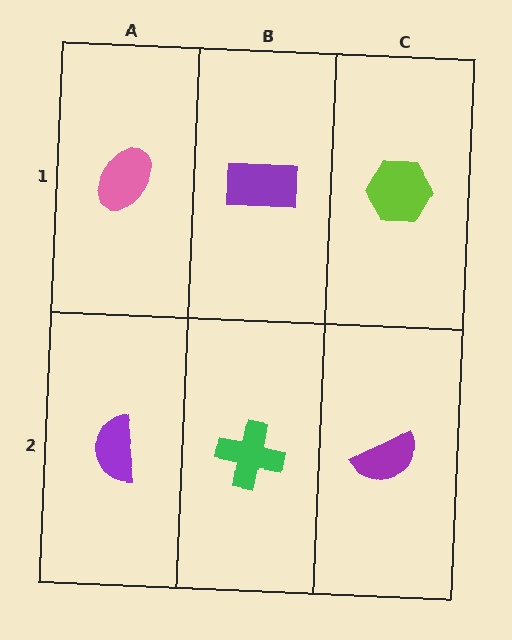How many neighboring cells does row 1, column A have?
2.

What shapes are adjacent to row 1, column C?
A purple semicircle (row 2, column C), a purple rectangle (row 1, column B).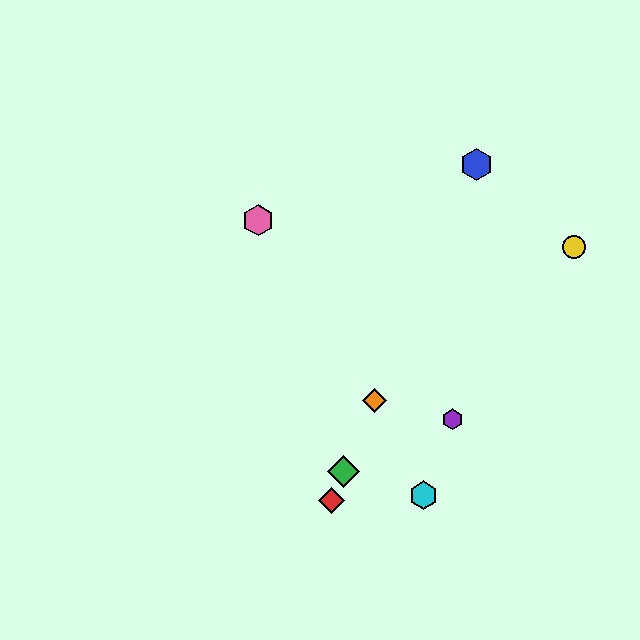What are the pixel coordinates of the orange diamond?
The orange diamond is at (375, 400).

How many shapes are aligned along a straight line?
4 shapes (the red diamond, the blue hexagon, the green diamond, the orange diamond) are aligned along a straight line.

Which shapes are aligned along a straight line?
The red diamond, the blue hexagon, the green diamond, the orange diamond are aligned along a straight line.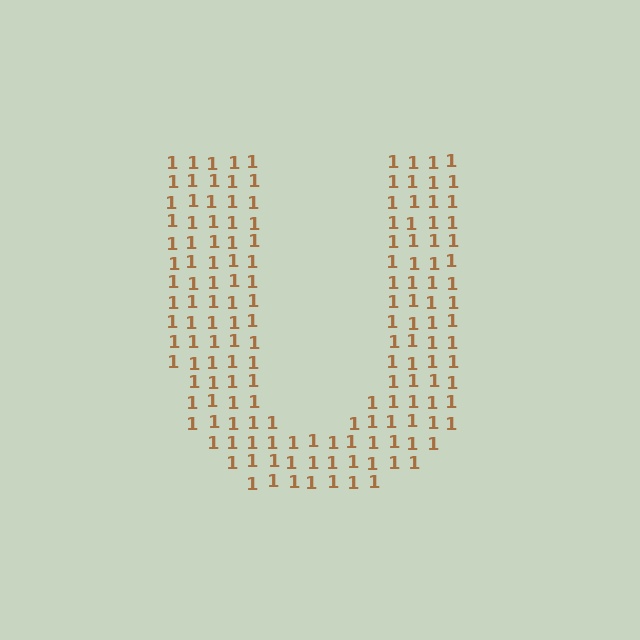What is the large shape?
The large shape is the letter U.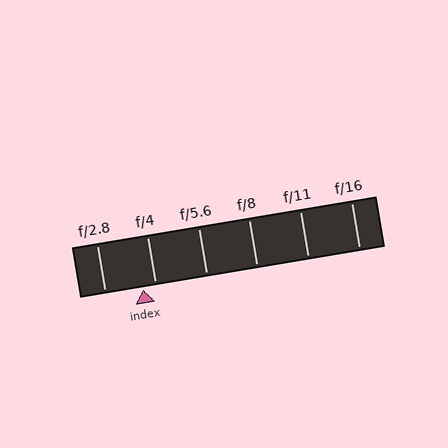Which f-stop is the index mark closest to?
The index mark is closest to f/4.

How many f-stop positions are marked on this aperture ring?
There are 6 f-stop positions marked.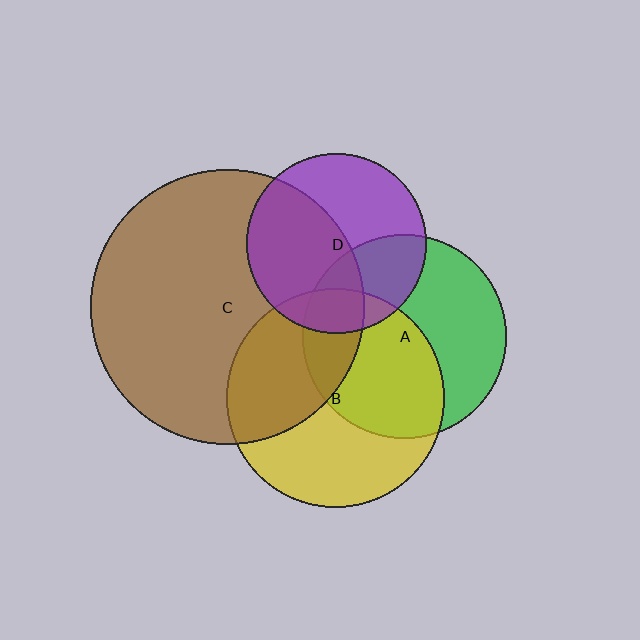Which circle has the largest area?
Circle C (brown).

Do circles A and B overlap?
Yes.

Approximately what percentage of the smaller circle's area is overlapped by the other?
Approximately 50%.